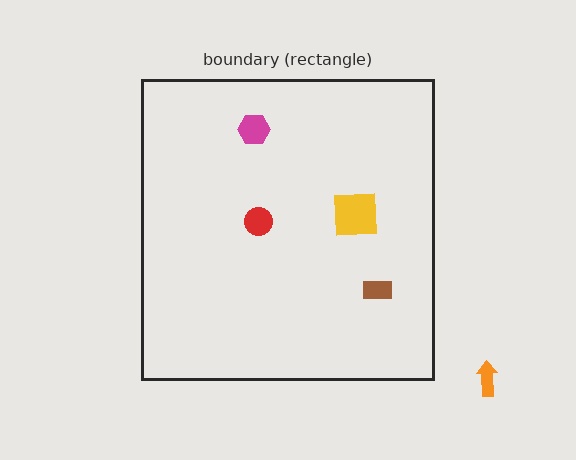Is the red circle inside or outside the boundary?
Inside.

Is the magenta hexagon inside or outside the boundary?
Inside.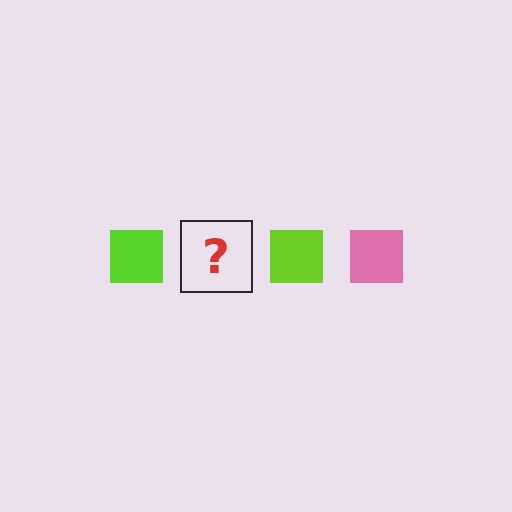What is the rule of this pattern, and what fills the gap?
The rule is that the pattern cycles through lime, pink squares. The gap should be filled with a pink square.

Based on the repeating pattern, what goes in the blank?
The blank should be a pink square.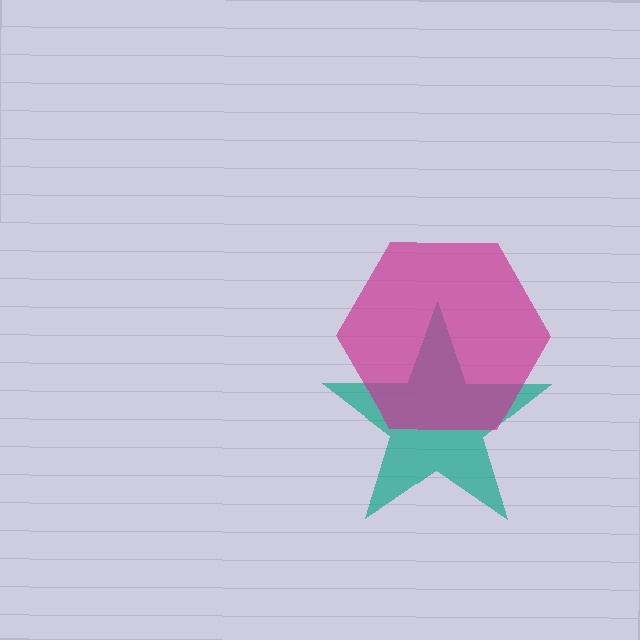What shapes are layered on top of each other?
The layered shapes are: a teal star, a magenta hexagon.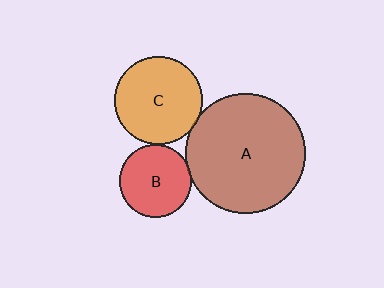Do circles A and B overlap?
Yes.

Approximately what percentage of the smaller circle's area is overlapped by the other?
Approximately 5%.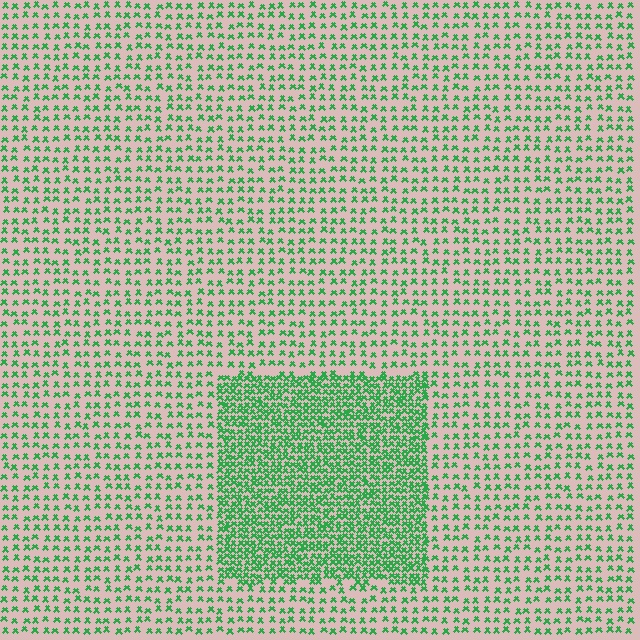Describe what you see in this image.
The image contains small green elements arranged at two different densities. A rectangle-shaped region is visible where the elements are more densely packed than the surrounding area.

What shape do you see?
I see a rectangle.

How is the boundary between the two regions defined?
The boundary is defined by a change in element density (approximately 2.4x ratio). All elements are the same color, size, and shape.